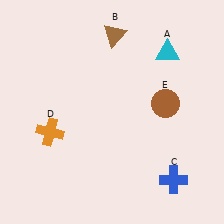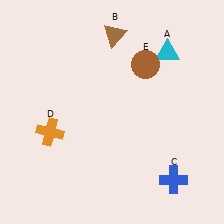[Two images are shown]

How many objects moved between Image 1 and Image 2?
1 object moved between the two images.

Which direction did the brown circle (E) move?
The brown circle (E) moved up.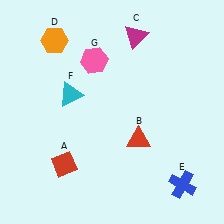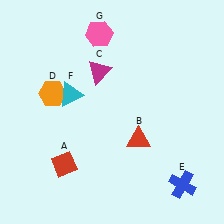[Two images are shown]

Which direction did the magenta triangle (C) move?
The magenta triangle (C) moved left.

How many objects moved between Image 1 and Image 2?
3 objects moved between the two images.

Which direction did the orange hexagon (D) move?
The orange hexagon (D) moved down.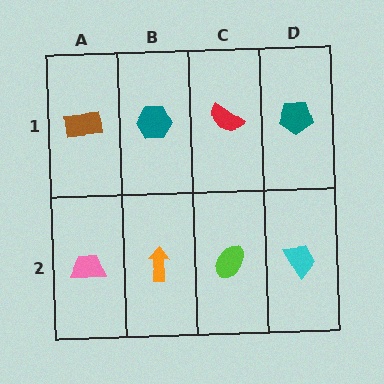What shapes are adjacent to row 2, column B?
A teal hexagon (row 1, column B), a pink trapezoid (row 2, column A), a lime ellipse (row 2, column C).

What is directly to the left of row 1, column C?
A teal hexagon.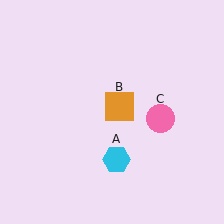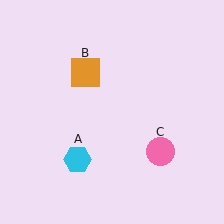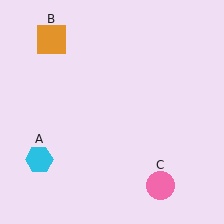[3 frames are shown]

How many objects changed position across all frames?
3 objects changed position: cyan hexagon (object A), orange square (object B), pink circle (object C).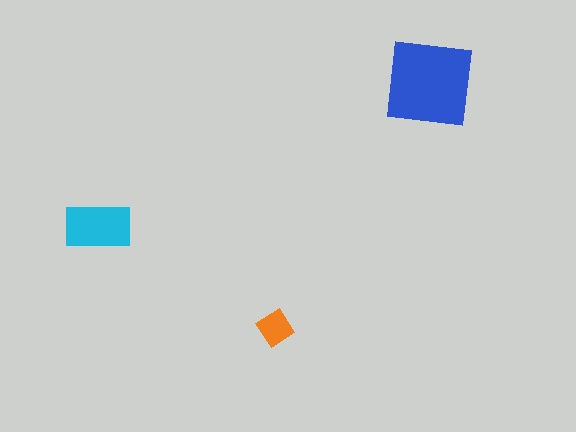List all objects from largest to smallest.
The blue square, the cyan rectangle, the orange diamond.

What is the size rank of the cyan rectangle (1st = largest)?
2nd.